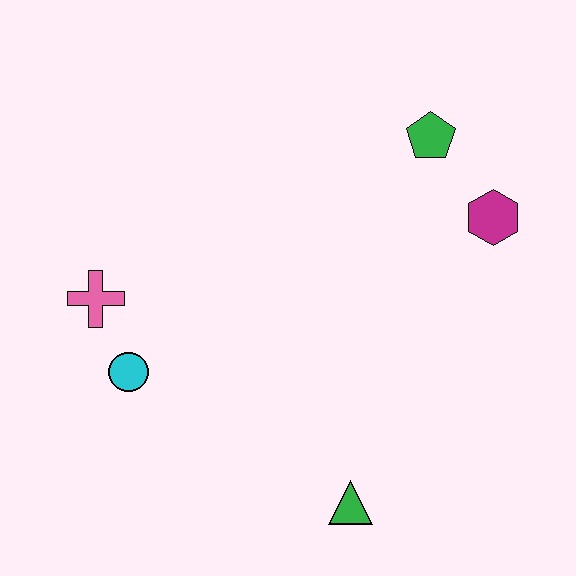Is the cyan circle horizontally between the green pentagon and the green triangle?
No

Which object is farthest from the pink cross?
The magenta hexagon is farthest from the pink cross.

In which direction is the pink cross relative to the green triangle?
The pink cross is to the left of the green triangle.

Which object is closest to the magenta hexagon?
The green pentagon is closest to the magenta hexagon.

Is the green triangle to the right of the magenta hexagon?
No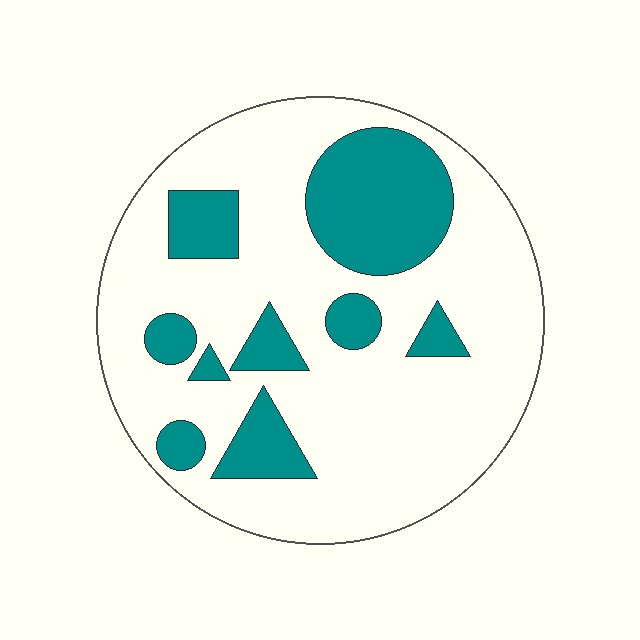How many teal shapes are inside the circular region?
9.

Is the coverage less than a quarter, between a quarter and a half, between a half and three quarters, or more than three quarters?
Between a quarter and a half.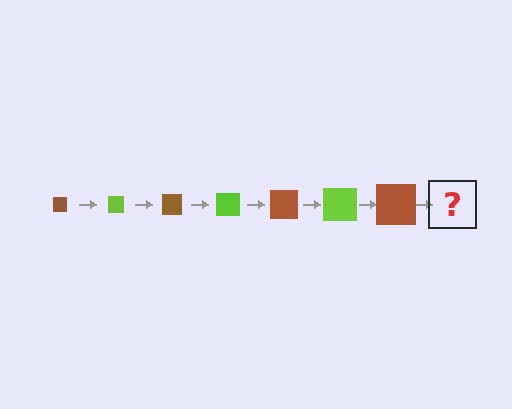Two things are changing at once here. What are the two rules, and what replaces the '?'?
The two rules are that the square grows larger each step and the color cycles through brown and lime. The '?' should be a lime square, larger than the previous one.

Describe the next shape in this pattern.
It should be a lime square, larger than the previous one.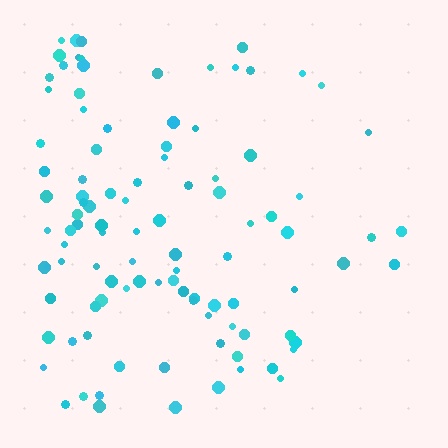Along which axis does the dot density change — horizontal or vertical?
Horizontal.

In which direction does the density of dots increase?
From right to left, with the left side densest.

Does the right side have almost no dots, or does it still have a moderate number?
Still a moderate number, just noticeably fewer than the left.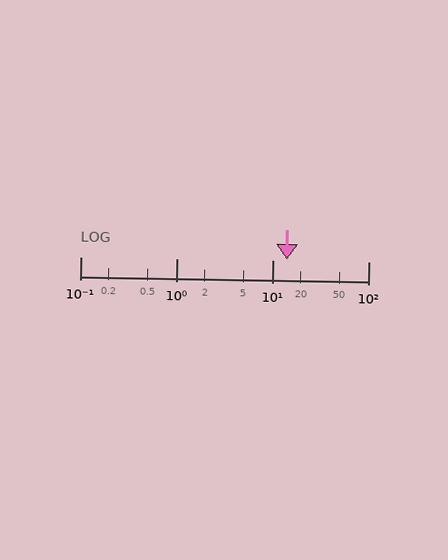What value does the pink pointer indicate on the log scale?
The pointer indicates approximately 14.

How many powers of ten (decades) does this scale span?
The scale spans 3 decades, from 0.1 to 100.